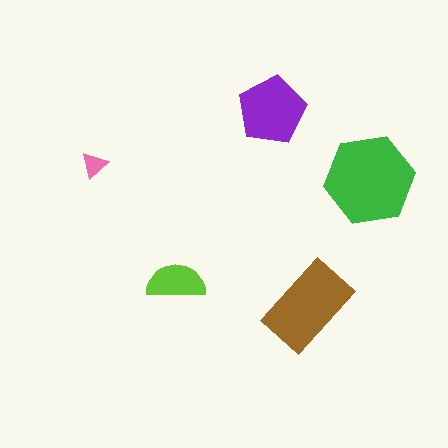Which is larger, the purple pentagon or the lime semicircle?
The purple pentagon.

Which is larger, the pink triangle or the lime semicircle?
The lime semicircle.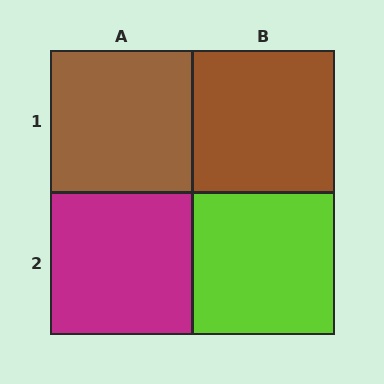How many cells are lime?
1 cell is lime.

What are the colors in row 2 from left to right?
Magenta, lime.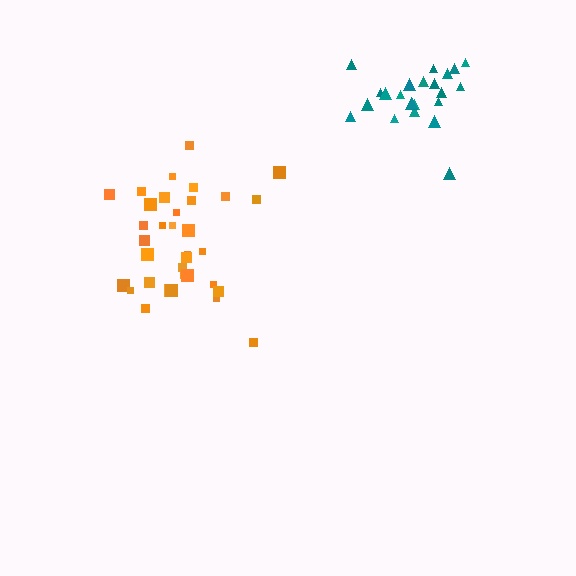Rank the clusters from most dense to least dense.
teal, orange.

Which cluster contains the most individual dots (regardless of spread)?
Orange (34).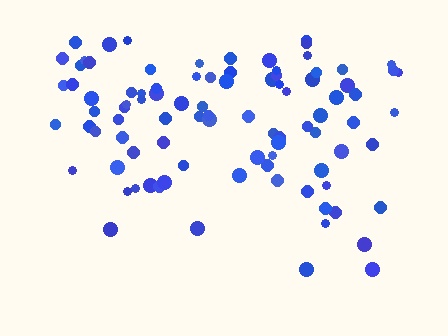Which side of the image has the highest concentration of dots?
The top.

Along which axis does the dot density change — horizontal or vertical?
Vertical.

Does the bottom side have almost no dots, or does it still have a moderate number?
Still a moderate number, just noticeably fewer than the top.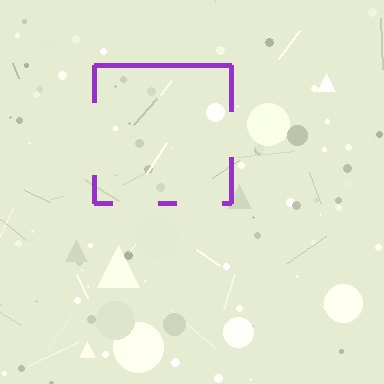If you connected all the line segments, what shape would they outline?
They would outline a square.